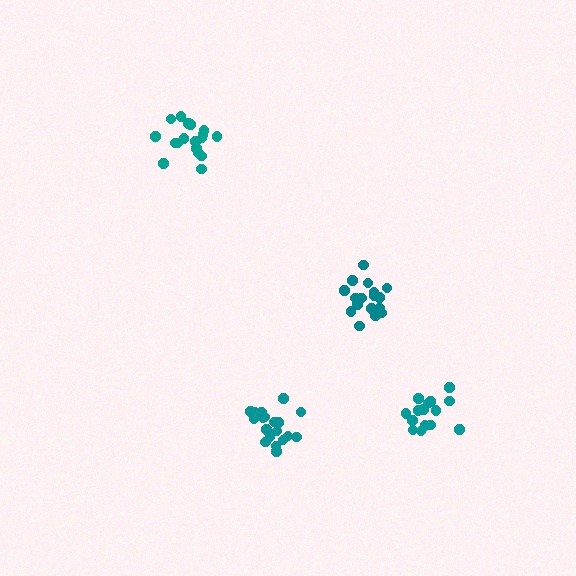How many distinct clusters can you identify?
There are 4 distinct clusters.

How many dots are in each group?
Group 1: 18 dots, Group 2: 17 dots, Group 3: 19 dots, Group 4: 15 dots (69 total).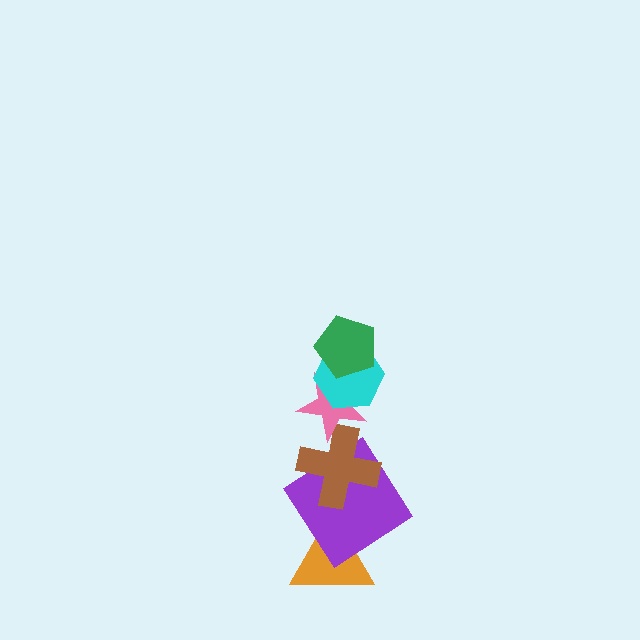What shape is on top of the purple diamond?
The brown cross is on top of the purple diamond.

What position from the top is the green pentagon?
The green pentagon is 1st from the top.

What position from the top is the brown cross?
The brown cross is 4th from the top.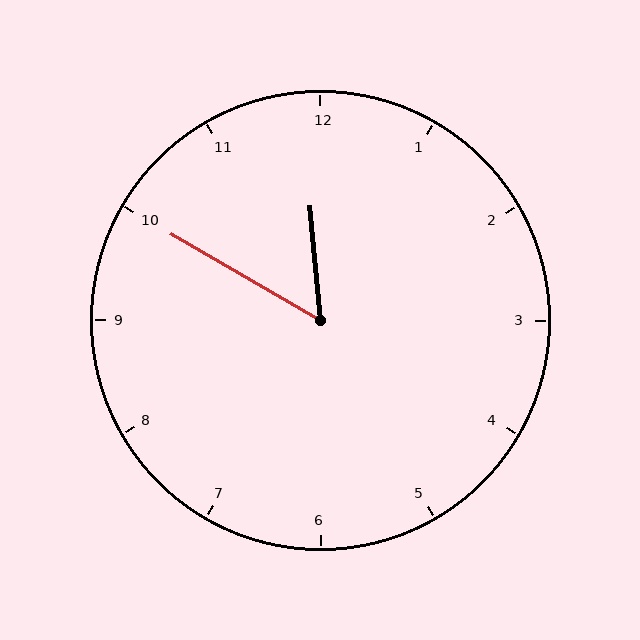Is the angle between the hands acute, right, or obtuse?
It is acute.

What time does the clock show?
11:50.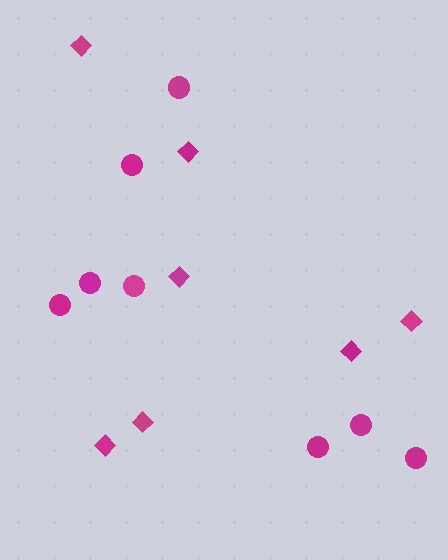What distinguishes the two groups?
There are 2 groups: one group of diamonds (7) and one group of circles (8).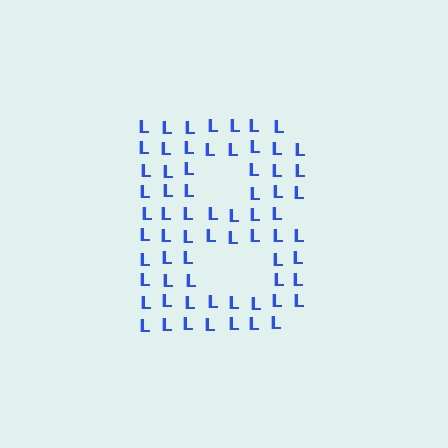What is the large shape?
The large shape is the letter B.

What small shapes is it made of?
It is made of small letter L's.